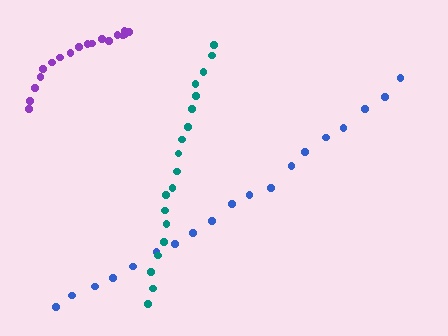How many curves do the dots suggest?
There are 3 distinct paths.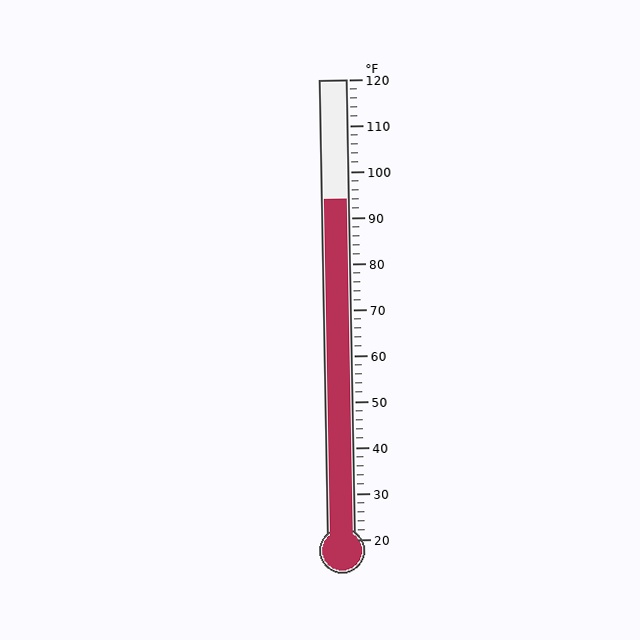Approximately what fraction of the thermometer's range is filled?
The thermometer is filled to approximately 75% of its range.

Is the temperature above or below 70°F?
The temperature is above 70°F.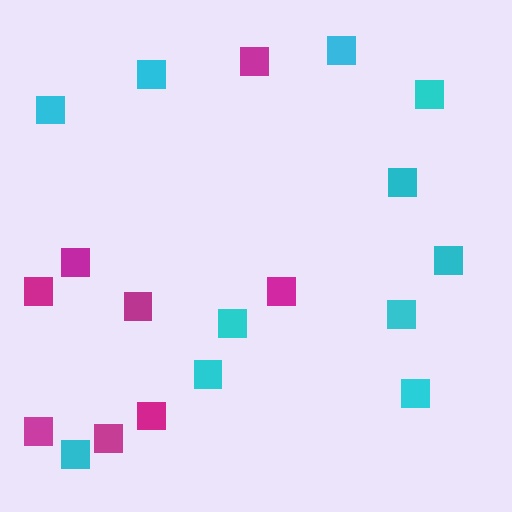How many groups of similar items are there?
There are 2 groups: one group of cyan squares (11) and one group of magenta squares (8).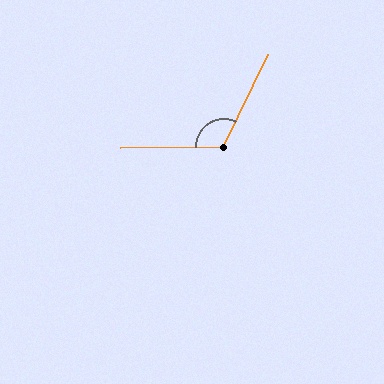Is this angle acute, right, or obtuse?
It is obtuse.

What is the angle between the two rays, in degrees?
Approximately 116 degrees.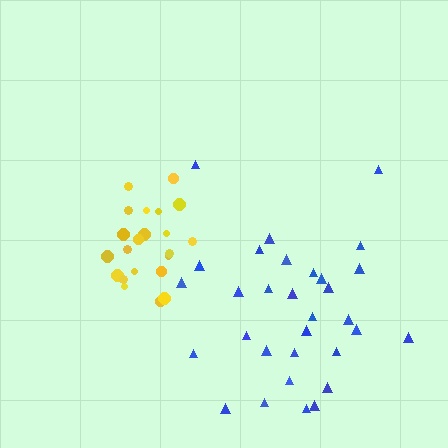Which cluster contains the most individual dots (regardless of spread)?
Blue (31).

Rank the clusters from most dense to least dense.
yellow, blue.